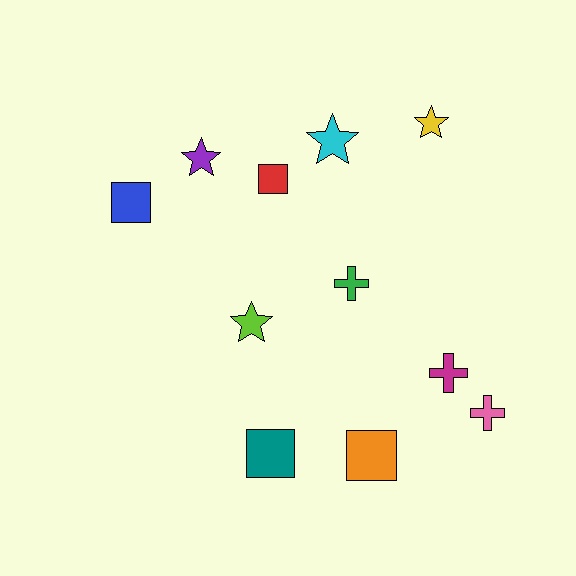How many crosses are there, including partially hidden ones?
There are 3 crosses.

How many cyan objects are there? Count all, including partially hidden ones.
There is 1 cyan object.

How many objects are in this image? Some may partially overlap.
There are 11 objects.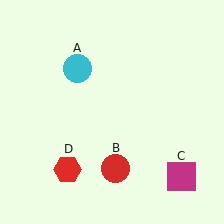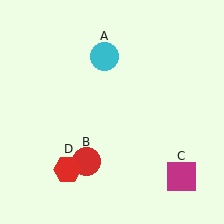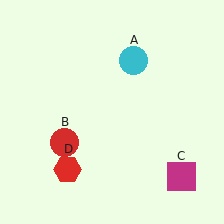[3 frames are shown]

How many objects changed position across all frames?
2 objects changed position: cyan circle (object A), red circle (object B).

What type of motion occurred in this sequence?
The cyan circle (object A), red circle (object B) rotated clockwise around the center of the scene.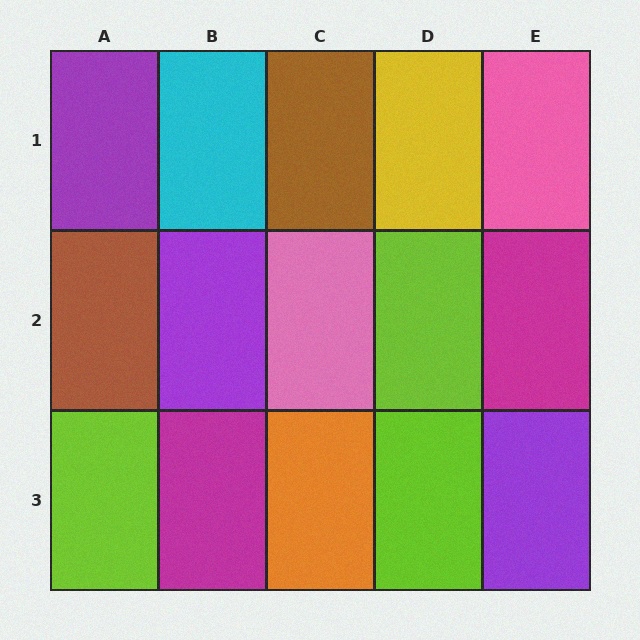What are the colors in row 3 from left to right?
Lime, magenta, orange, lime, purple.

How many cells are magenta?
2 cells are magenta.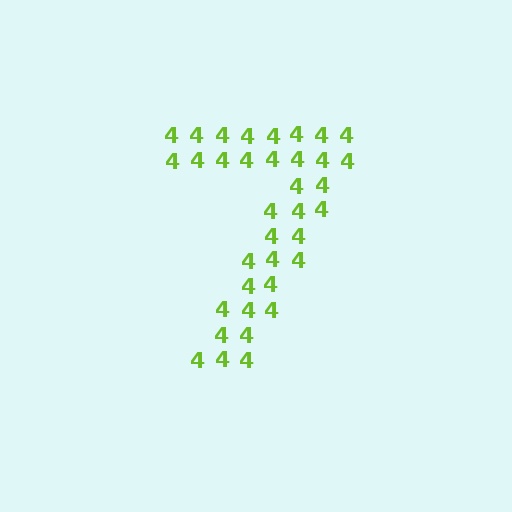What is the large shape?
The large shape is the digit 7.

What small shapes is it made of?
It is made of small digit 4's.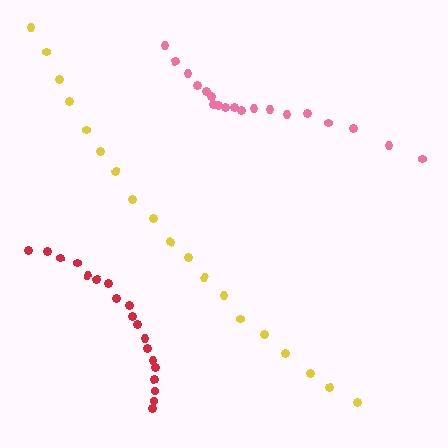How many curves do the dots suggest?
There are 3 distinct paths.